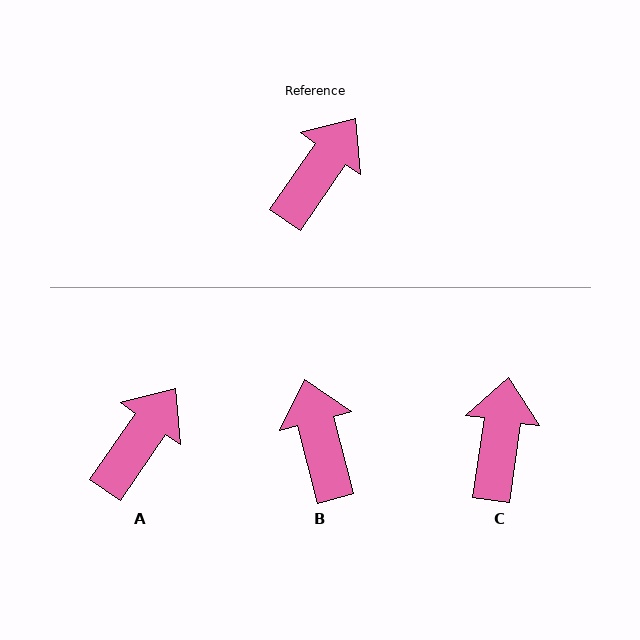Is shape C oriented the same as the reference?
No, it is off by about 27 degrees.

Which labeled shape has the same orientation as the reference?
A.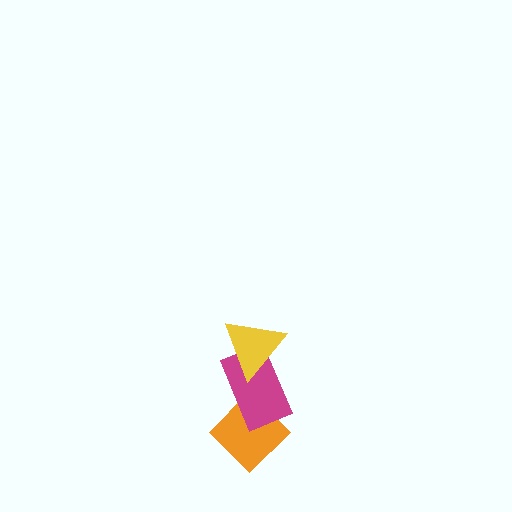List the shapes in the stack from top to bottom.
From top to bottom: the yellow triangle, the magenta rectangle, the orange diamond.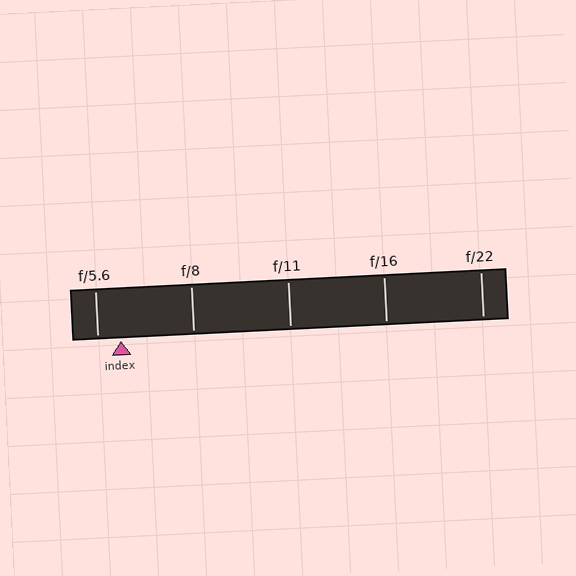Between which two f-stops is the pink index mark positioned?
The index mark is between f/5.6 and f/8.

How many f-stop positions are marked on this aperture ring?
There are 5 f-stop positions marked.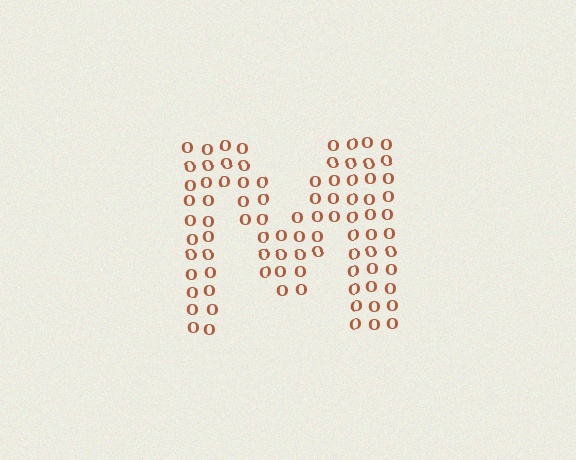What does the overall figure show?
The overall figure shows the letter M.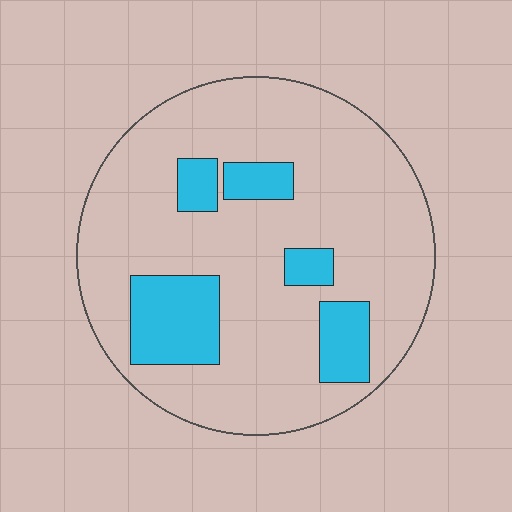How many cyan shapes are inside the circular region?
5.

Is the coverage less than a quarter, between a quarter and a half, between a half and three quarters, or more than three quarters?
Less than a quarter.